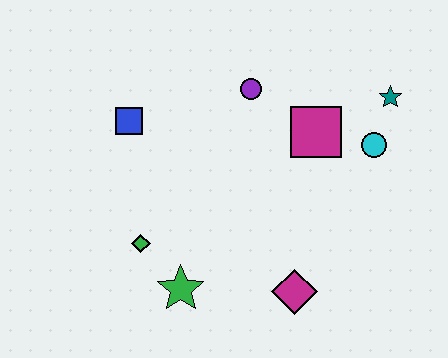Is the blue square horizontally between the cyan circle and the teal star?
No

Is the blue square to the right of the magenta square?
No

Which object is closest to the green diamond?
The green star is closest to the green diamond.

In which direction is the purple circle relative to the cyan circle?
The purple circle is to the left of the cyan circle.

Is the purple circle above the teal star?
Yes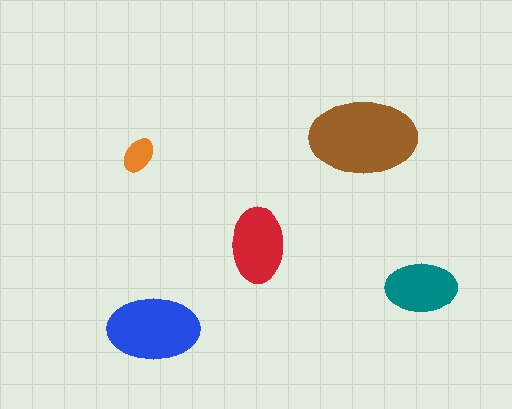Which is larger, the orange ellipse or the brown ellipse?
The brown one.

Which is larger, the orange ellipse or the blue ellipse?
The blue one.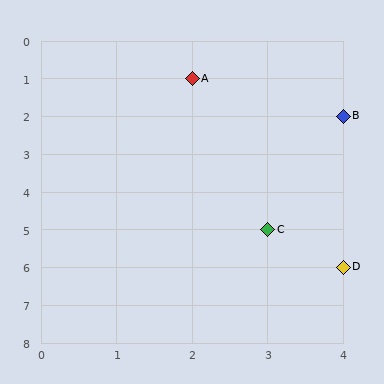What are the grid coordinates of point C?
Point C is at grid coordinates (3, 5).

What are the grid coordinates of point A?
Point A is at grid coordinates (2, 1).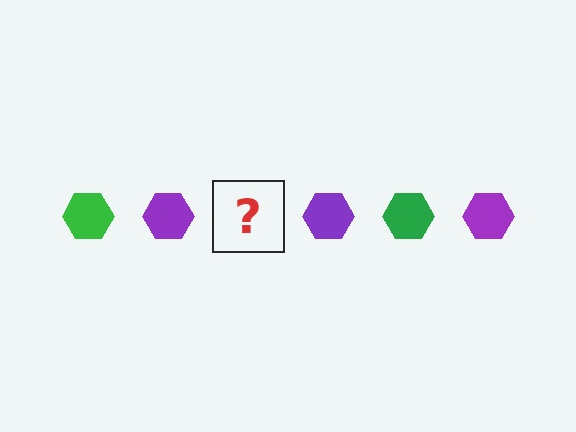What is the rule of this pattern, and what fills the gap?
The rule is that the pattern cycles through green, purple hexagons. The gap should be filled with a green hexagon.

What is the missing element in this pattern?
The missing element is a green hexagon.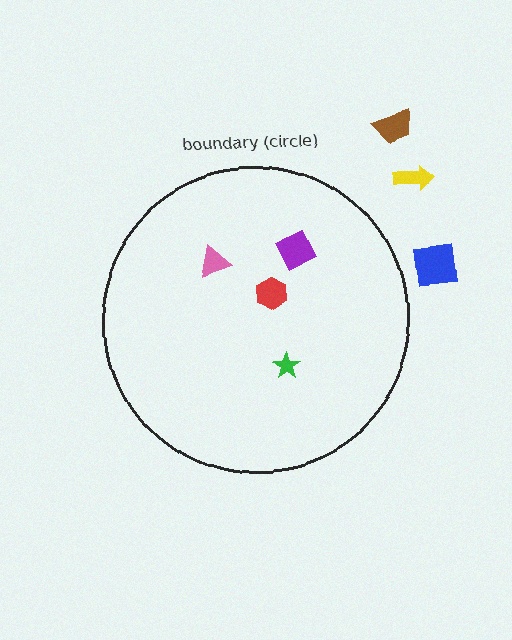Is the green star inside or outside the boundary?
Inside.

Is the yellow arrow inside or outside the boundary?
Outside.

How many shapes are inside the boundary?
4 inside, 3 outside.